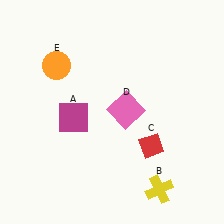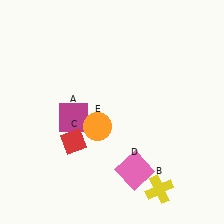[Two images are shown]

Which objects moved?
The objects that moved are: the red diamond (C), the pink square (D), the orange circle (E).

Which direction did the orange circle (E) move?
The orange circle (E) moved down.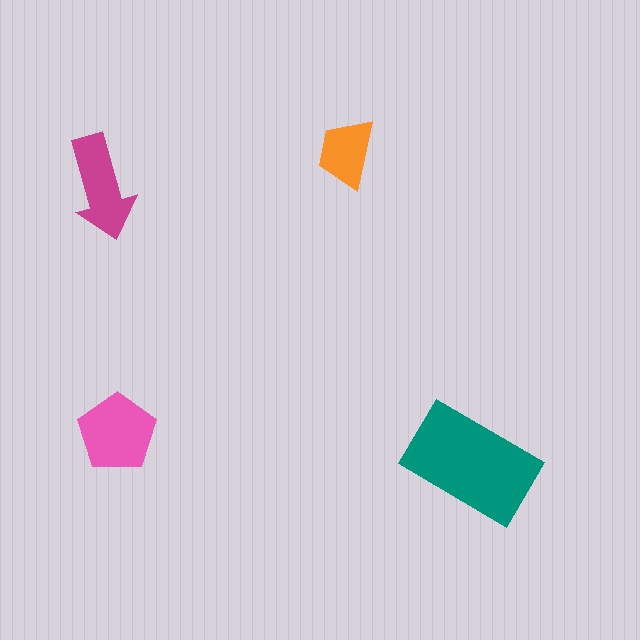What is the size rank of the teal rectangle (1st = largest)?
1st.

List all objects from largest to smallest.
The teal rectangle, the pink pentagon, the magenta arrow, the orange trapezoid.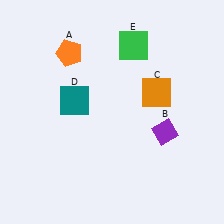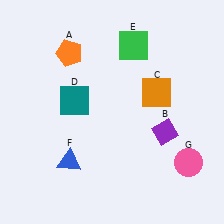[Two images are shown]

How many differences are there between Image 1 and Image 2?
There are 2 differences between the two images.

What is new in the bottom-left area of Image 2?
A blue triangle (F) was added in the bottom-left area of Image 2.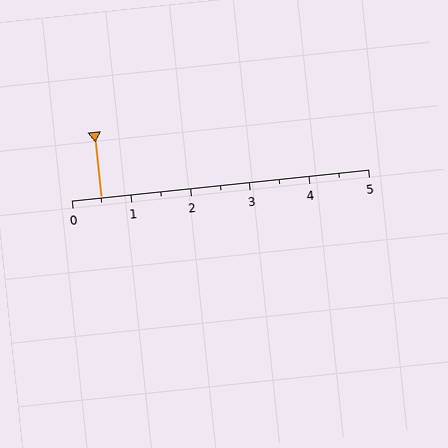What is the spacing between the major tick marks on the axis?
The major ticks are spaced 1 apart.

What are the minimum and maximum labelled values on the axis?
The axis runs from 0 to 5.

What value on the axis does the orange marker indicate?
The marker indicates approximately 0.5.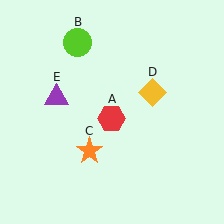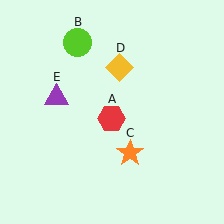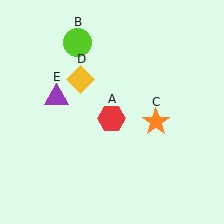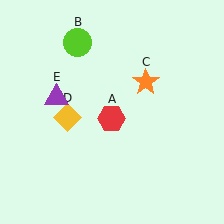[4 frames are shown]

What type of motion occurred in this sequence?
The orange star (object C), yellow diamond (object D) rotated counterclockwise around the center of the scene.